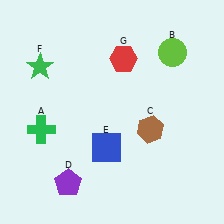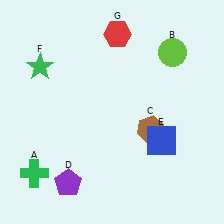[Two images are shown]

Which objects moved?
The objects that moved are: the green cross (A), the blue square (E), the red hexagon (G).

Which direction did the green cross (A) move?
The green cross (A) moved down.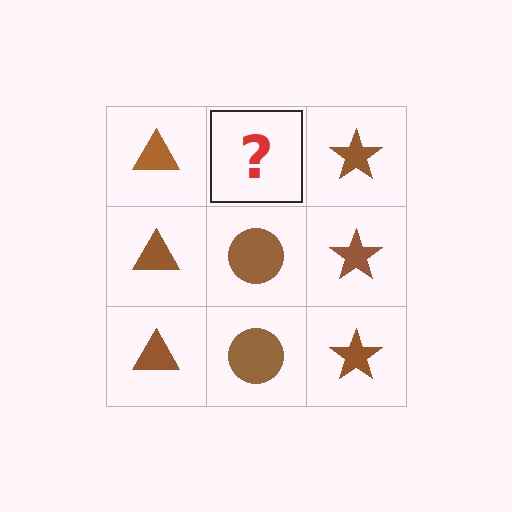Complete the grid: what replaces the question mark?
The question mark should be replaced with a brown circle.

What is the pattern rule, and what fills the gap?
The rule is that each column has a consistent shape. The gap should be filled with a brown circle.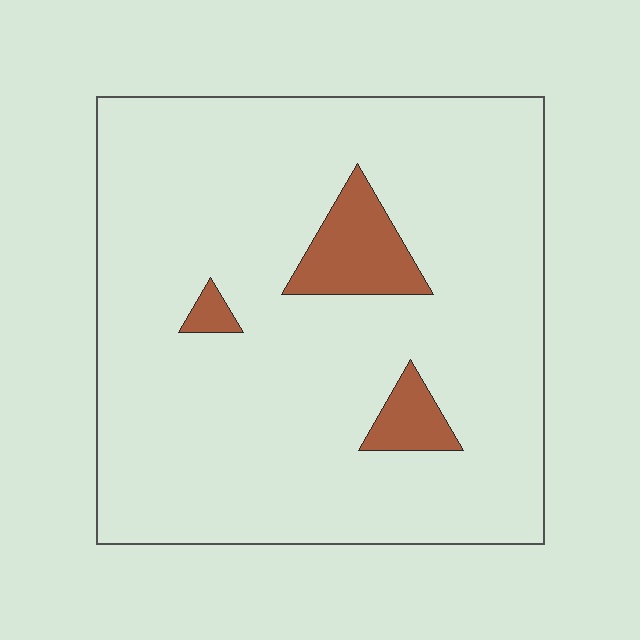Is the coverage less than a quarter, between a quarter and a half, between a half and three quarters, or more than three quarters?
Less than a quarter.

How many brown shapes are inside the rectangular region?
3.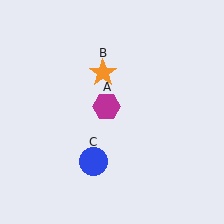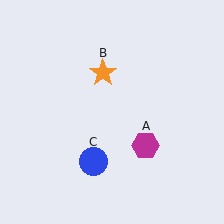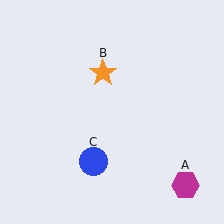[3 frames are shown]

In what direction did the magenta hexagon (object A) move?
The magenta hexagon (object A) moved down and to the right.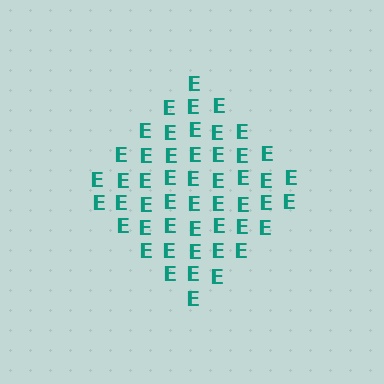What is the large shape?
The large shape is a diamond.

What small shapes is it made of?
It is made of small letter E's.